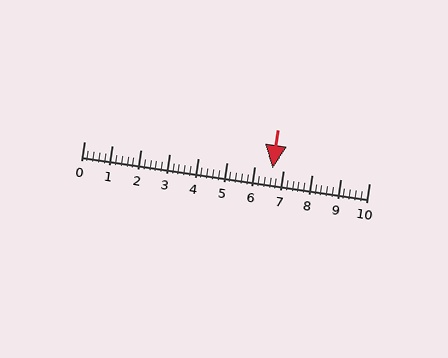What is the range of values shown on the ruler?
The ruler shows values from 0 to 10.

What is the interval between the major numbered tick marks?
The major tick marks are spaced 1 units apart.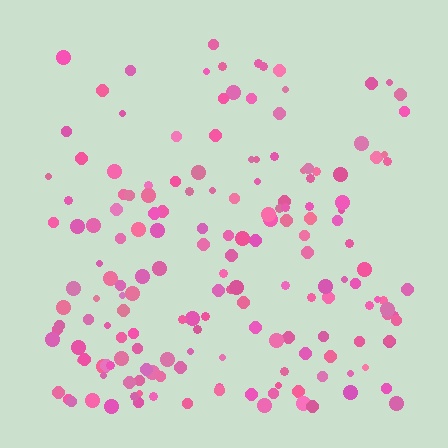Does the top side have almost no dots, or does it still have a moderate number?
Still a moderate number, just noticeably fewer than the bottom.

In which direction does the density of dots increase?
From top to bottom, with the bottom side densest.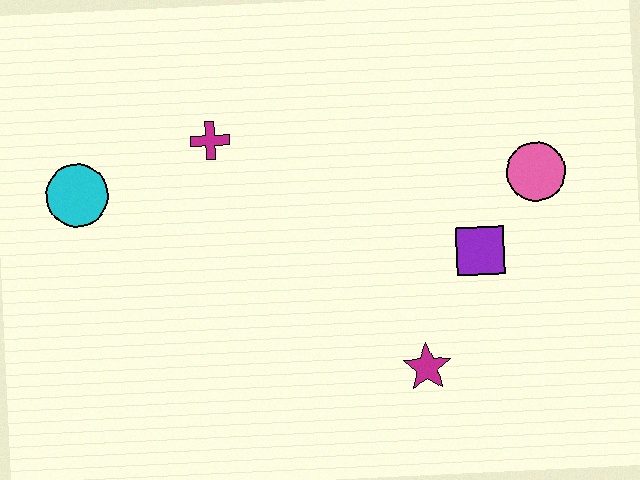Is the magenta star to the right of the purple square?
No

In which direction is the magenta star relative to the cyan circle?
The magenta star is to the right of the cyan circle.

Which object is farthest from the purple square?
The cyan circle is farthest from the purple square.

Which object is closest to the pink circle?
The purple square is closest to the pink circle.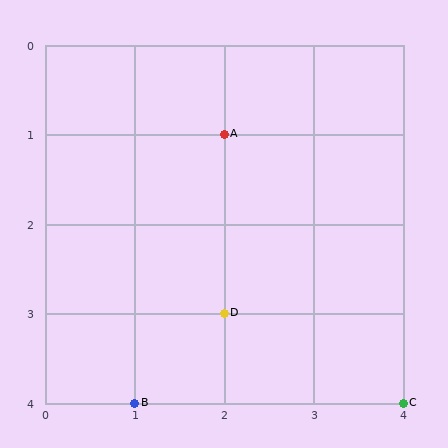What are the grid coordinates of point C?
Point C is at grid coordinates (4, 4).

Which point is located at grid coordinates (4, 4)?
Point C is at (4, 4).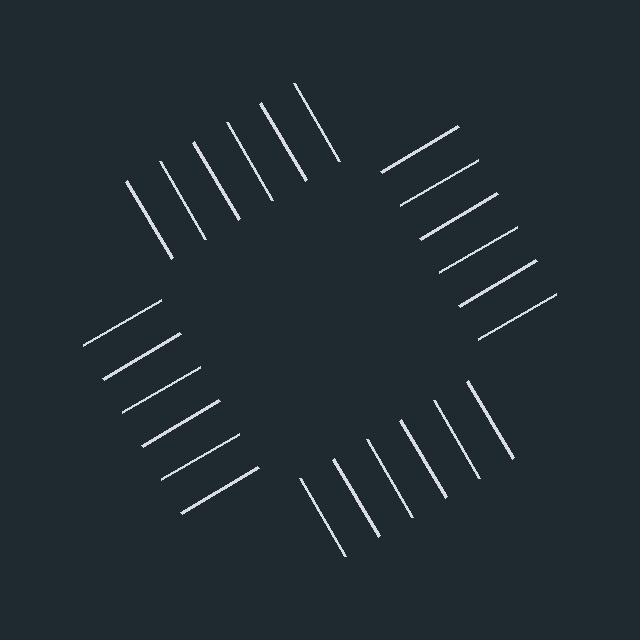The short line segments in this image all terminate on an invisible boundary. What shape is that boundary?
An illusory square — the line segments terminate on its edges but no continuous stroke is drawn.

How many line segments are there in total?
24 — 6 along each of the 4 edges.